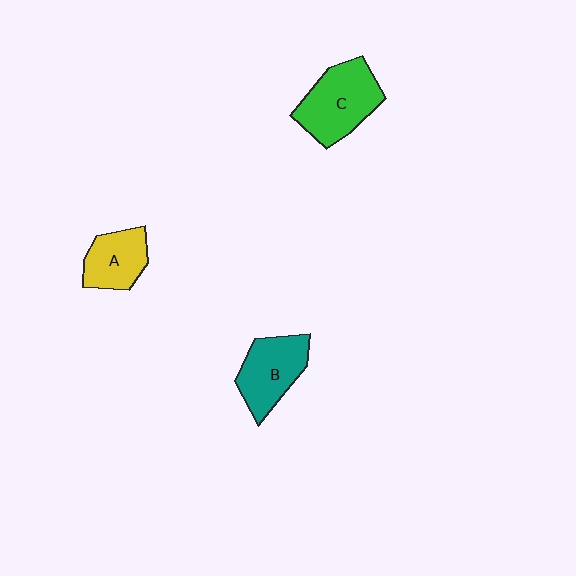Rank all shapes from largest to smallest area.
From largest to smallest: C (green), B (teal), A (yellow).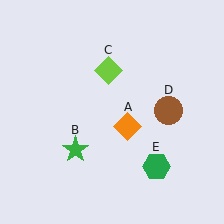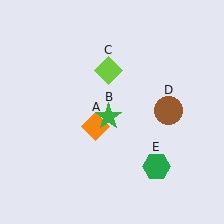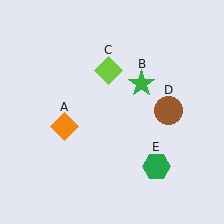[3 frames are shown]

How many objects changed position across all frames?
2 objects changed position: orange diamond (object A), green star (object B).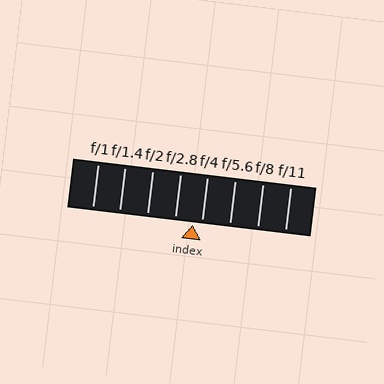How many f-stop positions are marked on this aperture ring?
There are 8 f-stop positions marked.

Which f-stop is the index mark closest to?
The index mark is closest to f/4.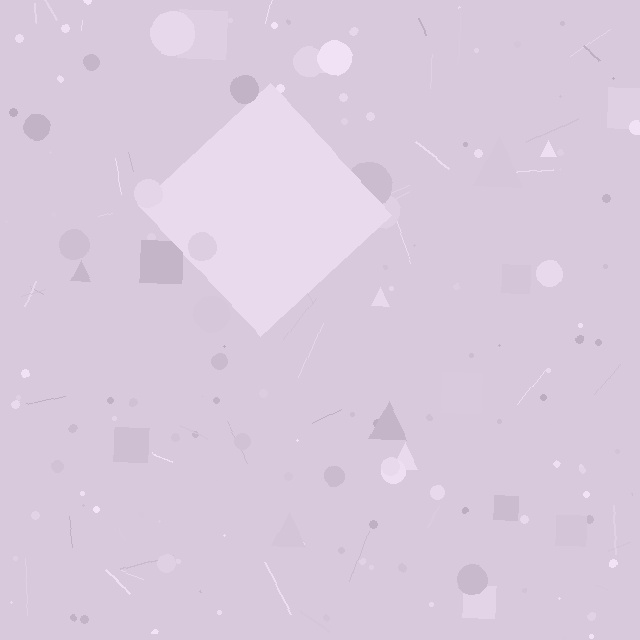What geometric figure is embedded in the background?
A diamond is embedded in the background.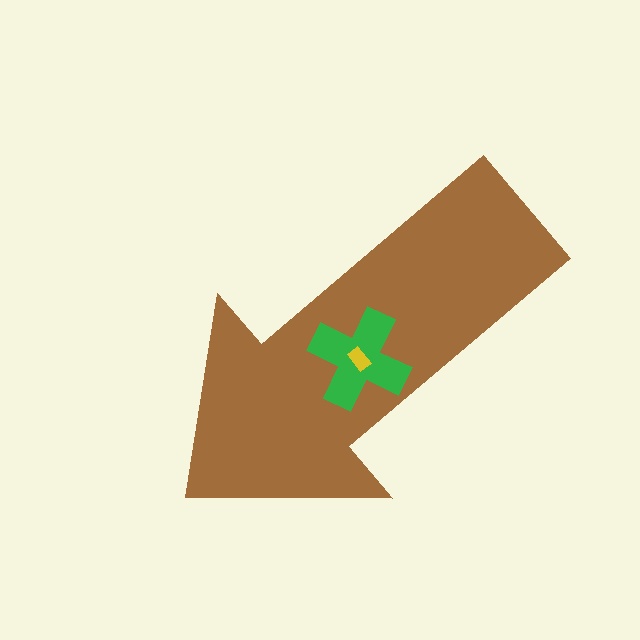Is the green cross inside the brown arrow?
Yes.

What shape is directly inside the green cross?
The yellow rectangle.